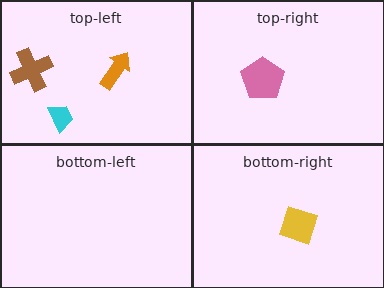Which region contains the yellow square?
The bottom-right region.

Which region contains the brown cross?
The top-left region.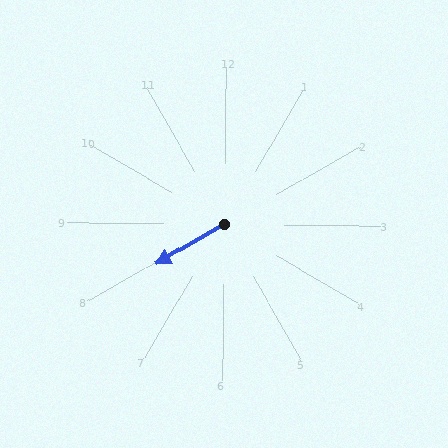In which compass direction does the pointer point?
Southwest.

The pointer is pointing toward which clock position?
Roughly 8 o'clock.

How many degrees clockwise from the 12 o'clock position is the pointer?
Approximately 239 degrees.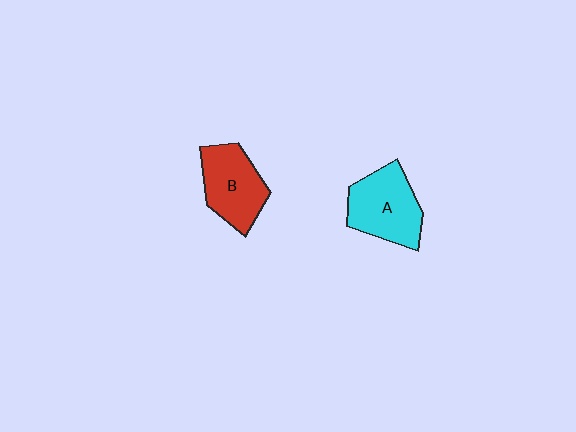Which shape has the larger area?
Shape A (cyan).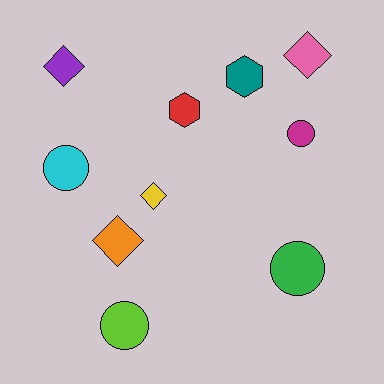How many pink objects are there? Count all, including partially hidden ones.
There is 1 pink object.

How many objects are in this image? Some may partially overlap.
There are 10 objects.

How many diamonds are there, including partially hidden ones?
There are 4 diamonds.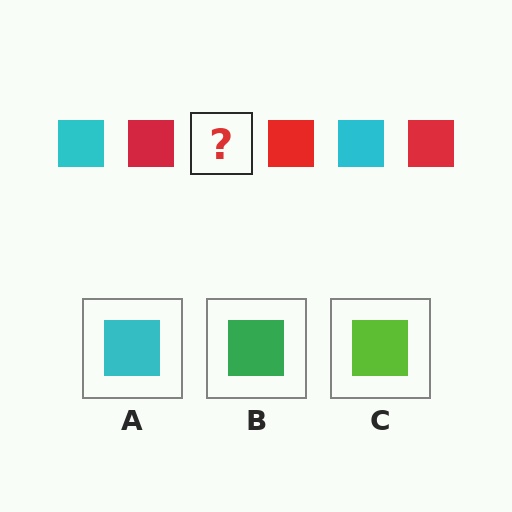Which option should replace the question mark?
Option A.